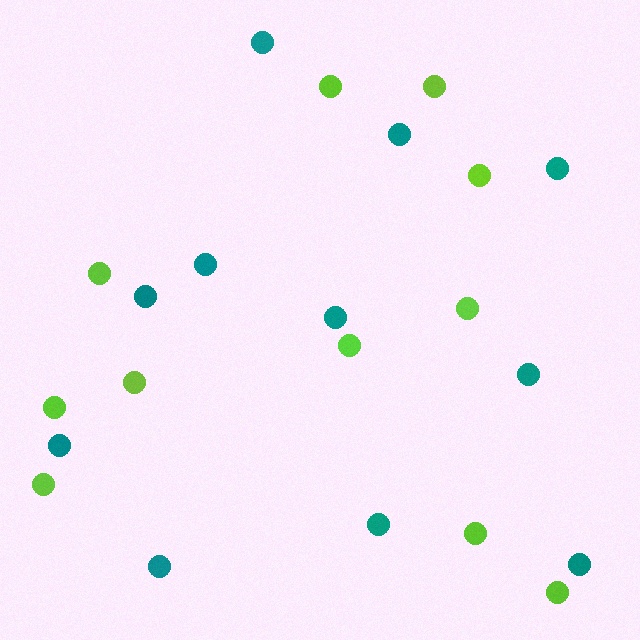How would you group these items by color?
There are 2 groups: one group of teal circles (11) and one group of lime circles (11).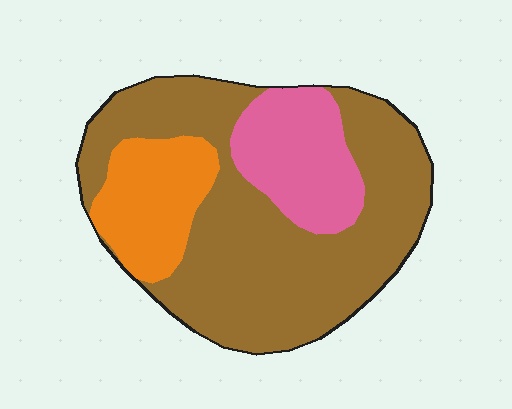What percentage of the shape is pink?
Pink takes up about one fifth (1/5) of the shape.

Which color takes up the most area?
Brown, at roughly 65%.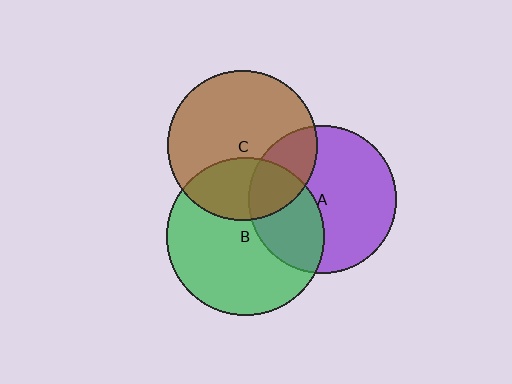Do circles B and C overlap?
Yes.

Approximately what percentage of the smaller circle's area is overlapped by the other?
Approximately 30%.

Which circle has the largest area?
Circle B (green).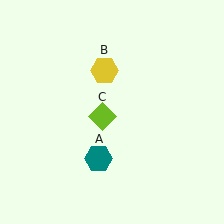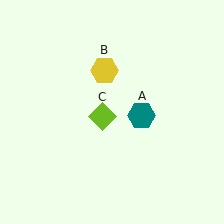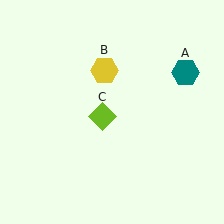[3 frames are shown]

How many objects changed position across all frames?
1 object changed position: teal hexagon (object A).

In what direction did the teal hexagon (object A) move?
The teal hexagon (object A) moved up and to the right.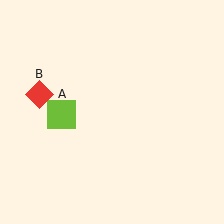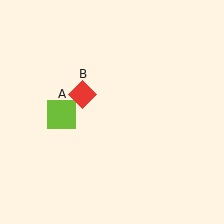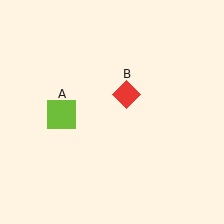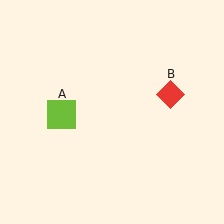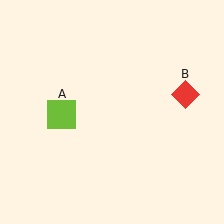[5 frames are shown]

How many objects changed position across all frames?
1 object changed position: red diamond (object B).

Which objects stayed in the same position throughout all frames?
Lime square (object A) remained stationary.